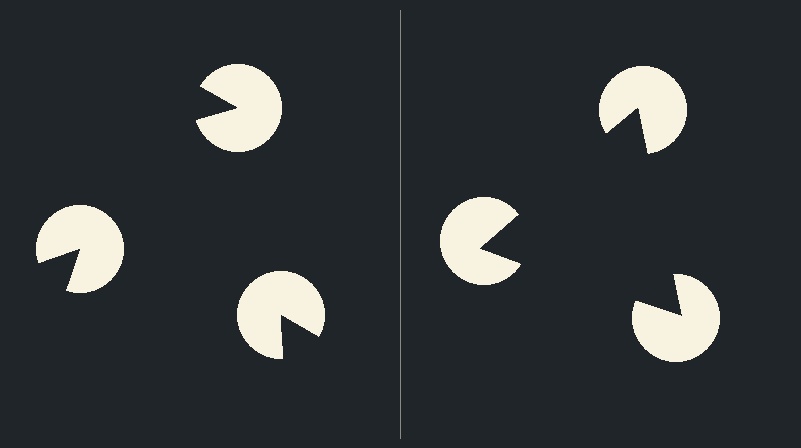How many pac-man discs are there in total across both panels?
6 — 3 on each side.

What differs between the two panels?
The pac-man discs are positioned identically on both sides; only the wedge orientations differ. On the right they align to a triangle; on the left they are misaligned.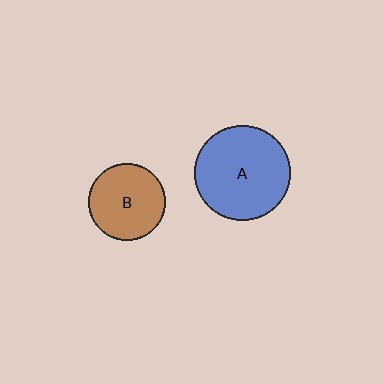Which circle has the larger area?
Circle A (blue).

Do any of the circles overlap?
No, none of the circles overlap.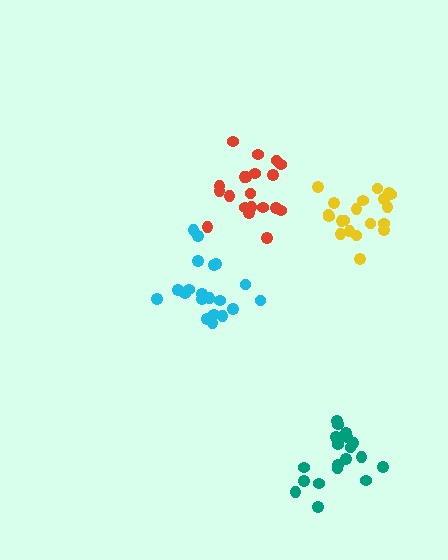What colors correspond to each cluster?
The clusters are colored: cyan, red, teal, yellow.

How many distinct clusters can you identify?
There are 4 distinct clusters.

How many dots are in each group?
Group 1: 20 dots, Group 2: 20 dots, Group 3: 19 dots, Group 4: 20 dots (79 total).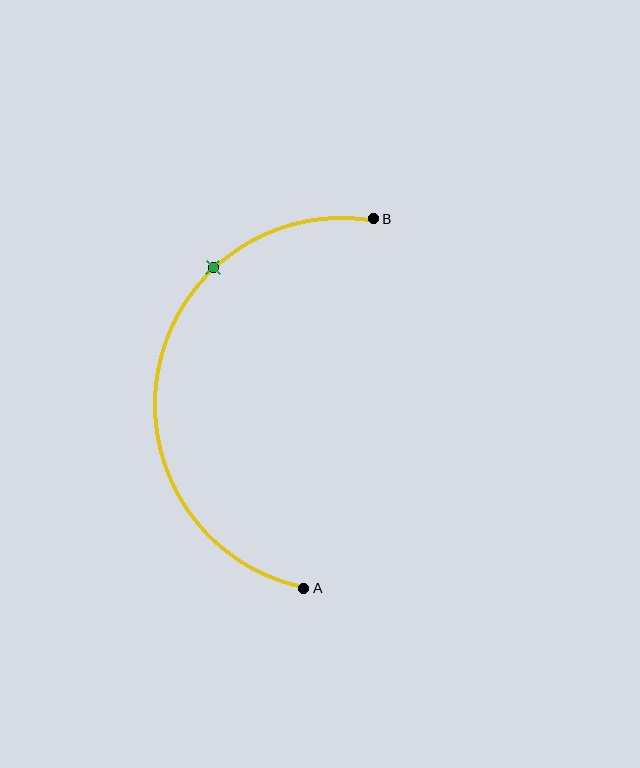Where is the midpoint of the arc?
The arc midpoint is the point on the curve farthest from the straight line joining A and B. It sits to the left of that line.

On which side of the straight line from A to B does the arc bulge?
The arc bulges to the left of the straight line connecting A and B.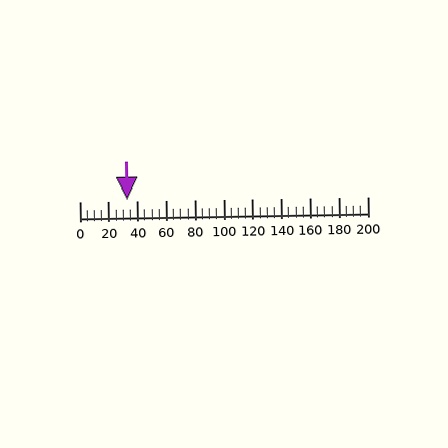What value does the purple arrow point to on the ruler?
The purple arrow points to approximately 33.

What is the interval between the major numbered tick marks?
The major tick marks are spaced 20 units apart.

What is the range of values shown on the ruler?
The ruler shows values from 0 to 200.